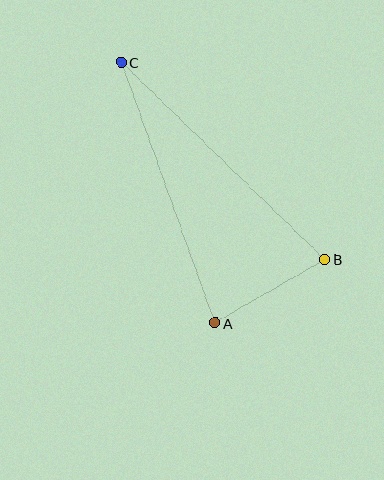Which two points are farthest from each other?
Points B and C are farthest from each other.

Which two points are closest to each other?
Points A and B are closest to each other.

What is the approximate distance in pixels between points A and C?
The distance between A and C is approximately 277 pixels.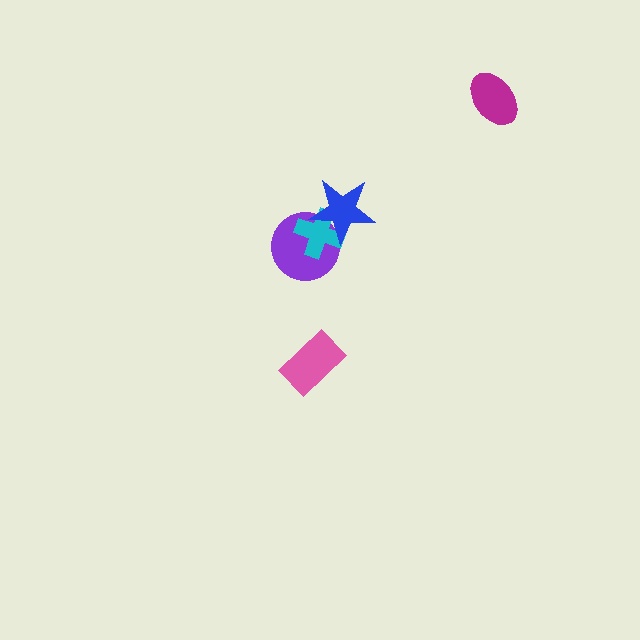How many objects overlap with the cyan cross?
2 objects overlap with the cyan cross.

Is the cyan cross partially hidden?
Yes, it is partially covered by another shape.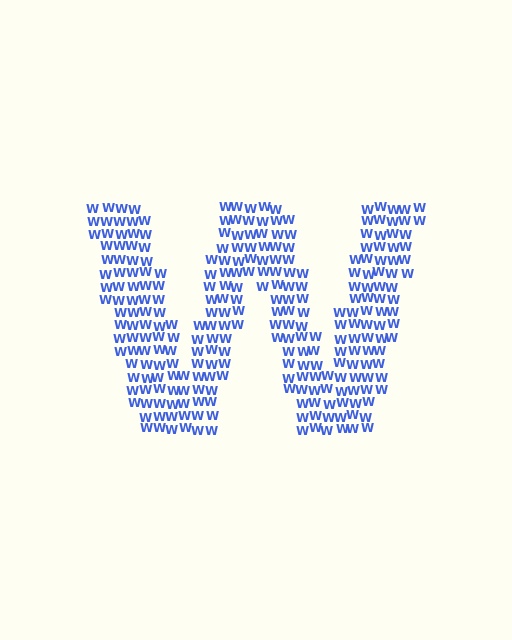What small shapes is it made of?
It is made of small letter W's.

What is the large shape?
The large shape is the letter W.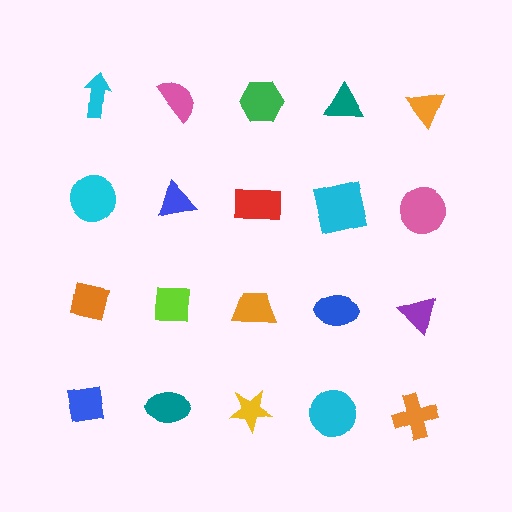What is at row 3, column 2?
A lime square.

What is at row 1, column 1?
A cyan arrow.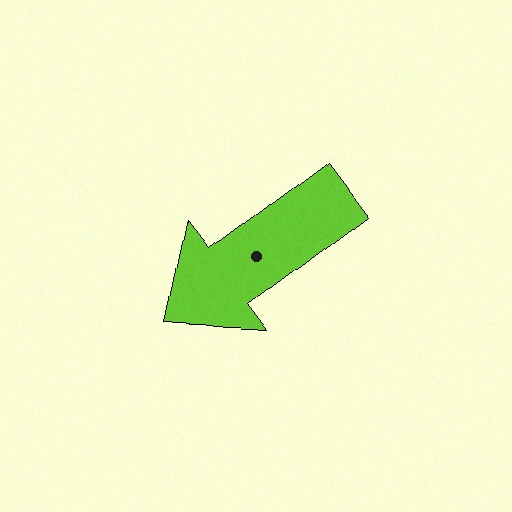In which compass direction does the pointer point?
Southwest.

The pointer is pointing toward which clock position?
Roughly 8 o'clock.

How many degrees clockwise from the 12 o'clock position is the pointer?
Approximately 233 degrees.